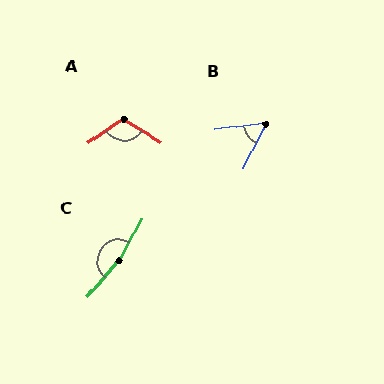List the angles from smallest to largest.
B (56°), A (112°), C (168°).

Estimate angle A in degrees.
Approximately 112 degrees.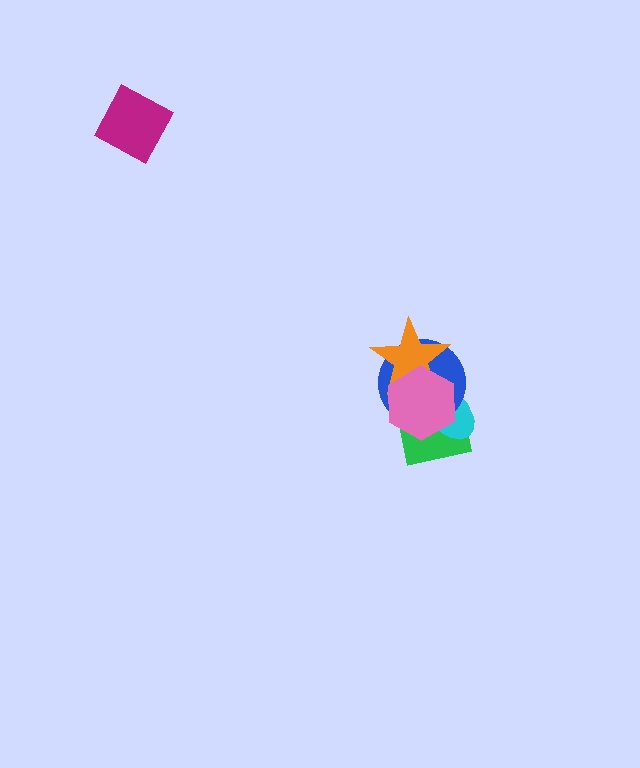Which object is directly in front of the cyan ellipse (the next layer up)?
The blue circle is directly in front of the cyan ellipse.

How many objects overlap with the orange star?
2 objects overlap with the orange star.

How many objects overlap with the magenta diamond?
0 objects overlap with the magenta diamond.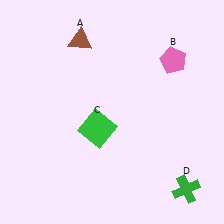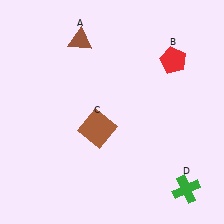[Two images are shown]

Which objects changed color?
B changed from pink to red. C changed from green to brown.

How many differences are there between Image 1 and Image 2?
There are 2 differences between the two images.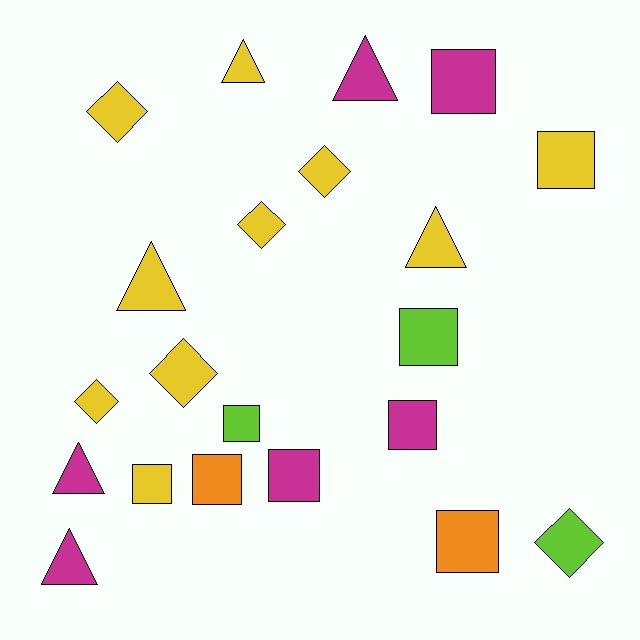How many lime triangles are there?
There are no lime triangles.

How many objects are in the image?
There are 21 objects.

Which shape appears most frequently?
Square, with 9 objects.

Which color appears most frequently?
Yellow, with 10 objects.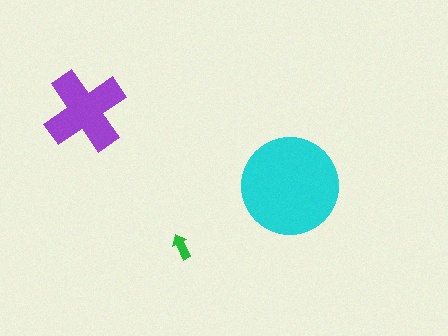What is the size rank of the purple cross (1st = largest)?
2nd.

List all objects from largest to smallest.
The cyan circle, the purple cross, the green arrow.